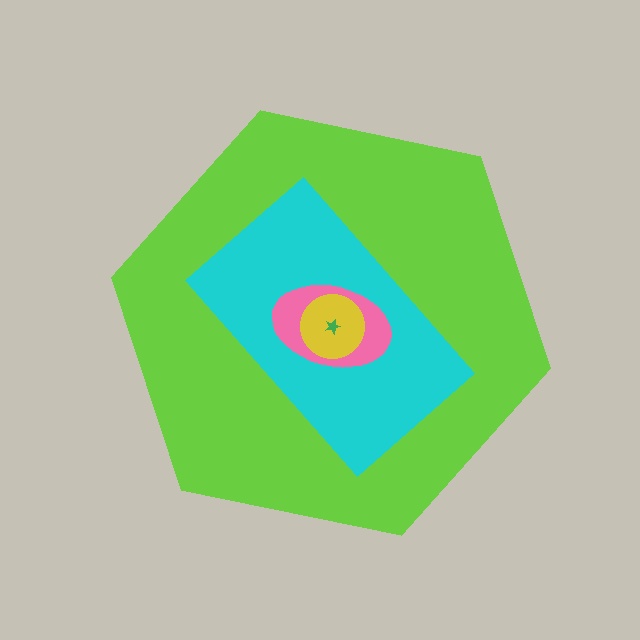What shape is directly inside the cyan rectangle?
The pink ellipse.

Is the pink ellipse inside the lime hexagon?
Yes.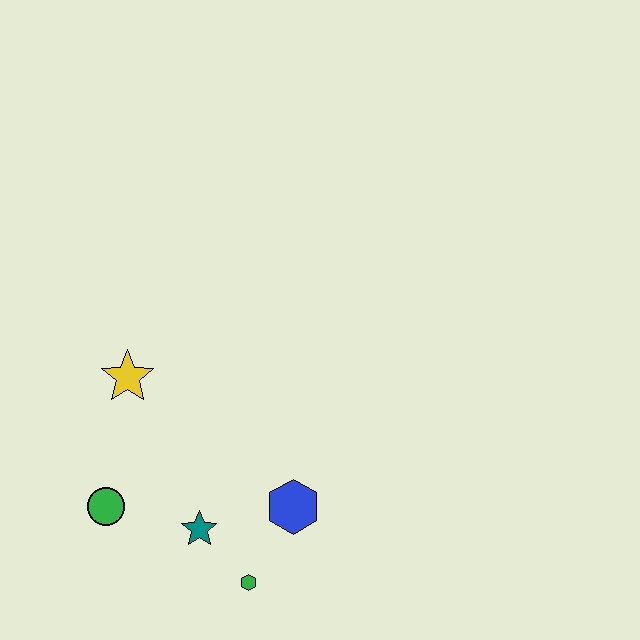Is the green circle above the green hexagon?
Yes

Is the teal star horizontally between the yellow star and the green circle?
No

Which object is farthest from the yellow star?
The green hexagon is farthest from the yellow star.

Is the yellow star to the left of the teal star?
Yes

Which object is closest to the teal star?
The green hexagon is closest to the teal star.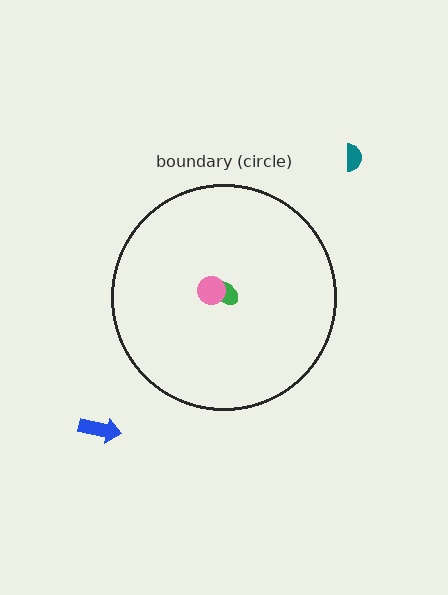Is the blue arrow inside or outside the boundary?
Outside.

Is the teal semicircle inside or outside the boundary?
Outside.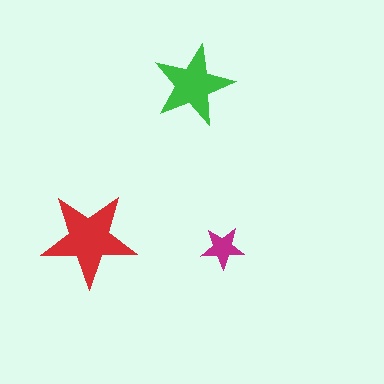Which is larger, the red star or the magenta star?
The red one.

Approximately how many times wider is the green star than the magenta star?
About 2 times wider.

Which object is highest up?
The green star is topmost.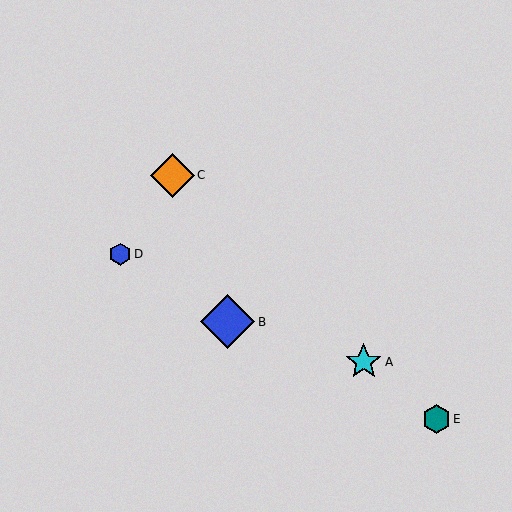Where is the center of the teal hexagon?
The center of the teal hexagon is at (436, 419).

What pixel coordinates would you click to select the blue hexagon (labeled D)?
Click at (120, 254) to select the blue hexagon D.